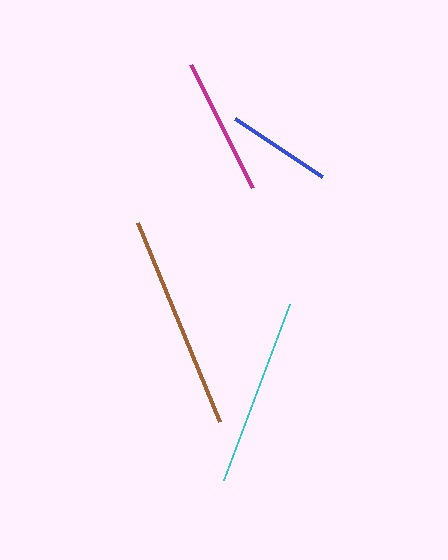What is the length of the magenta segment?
The magenta segment is approximately 138 pixels long.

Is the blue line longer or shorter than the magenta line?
The magenta line is longer than the blue line.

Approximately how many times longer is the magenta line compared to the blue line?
The magenta line is approximately 1.3 times the length of the blue line.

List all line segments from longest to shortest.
From longest to shortest: brown, cyan, magenta, blue.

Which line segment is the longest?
The brown line is the longest at approximately 215 pixels.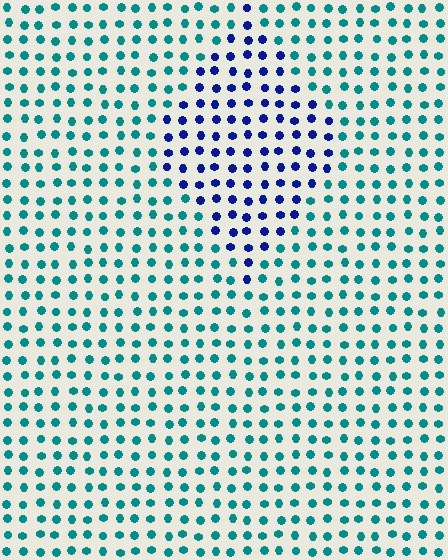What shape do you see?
I see a diamond.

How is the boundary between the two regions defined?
The boundary is defined purely by a slight shift in hue (about 55 degrees). Spacing, size, and orientation are identical on both sides.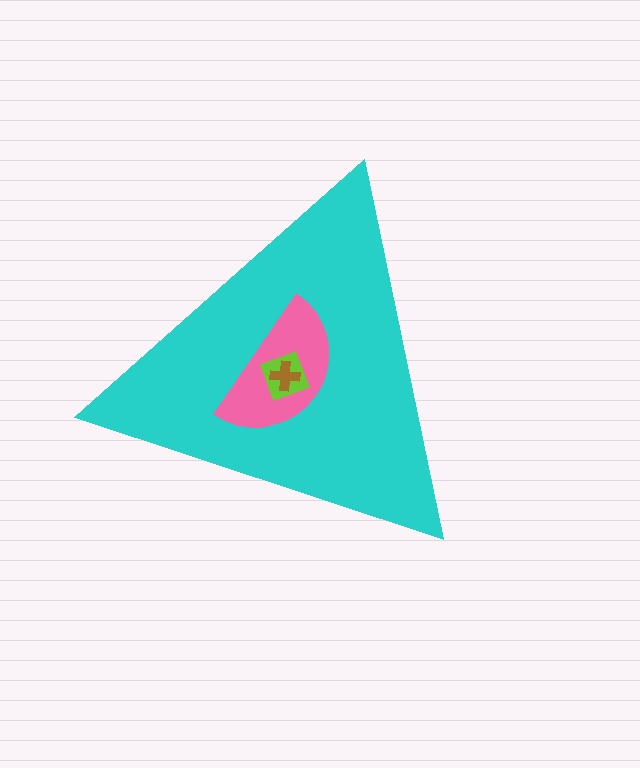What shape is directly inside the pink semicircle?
The lime square.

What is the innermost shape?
The brown cross.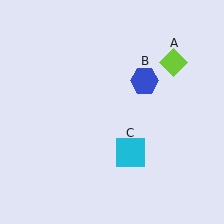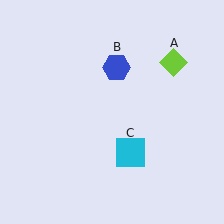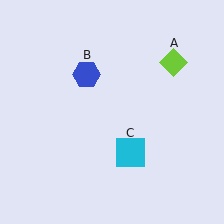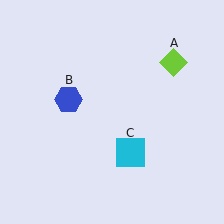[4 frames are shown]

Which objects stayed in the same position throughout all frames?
Lime diamond (object A) and cyan square (object C) remained stationary.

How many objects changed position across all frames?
1 object changed position: blue hexagon (object B).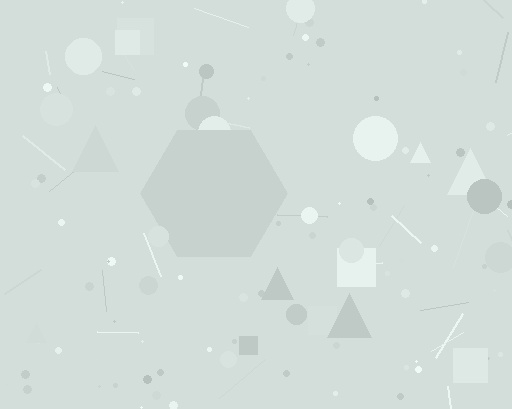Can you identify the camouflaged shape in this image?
The camouflaged shape is a hexagon.